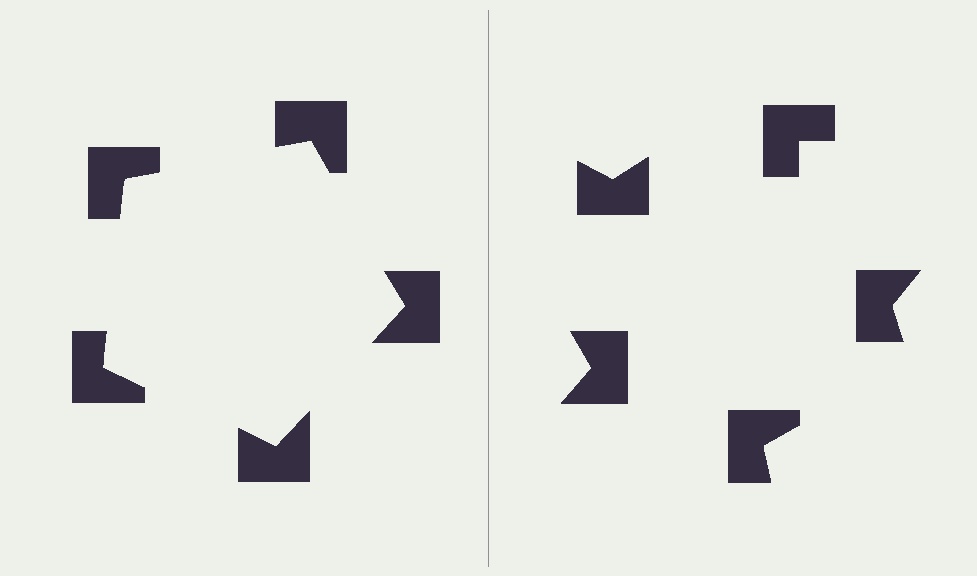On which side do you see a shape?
An illusory pentagon appears on the left side. On the right side the wedge cuts are rotated, so no coherent shape forms.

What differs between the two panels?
The notched squares are positioned identically on both sides; only the wedge orientations differ. On the left they align to a pentagon; on the right they are misaligned.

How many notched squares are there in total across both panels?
10 — 5 on each side.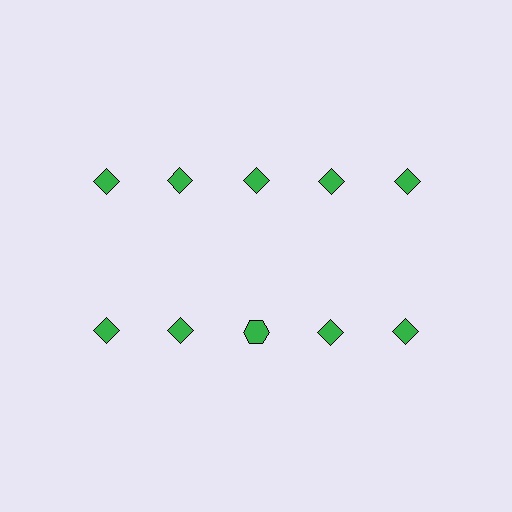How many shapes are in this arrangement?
There are 10 shapes arranged in a grid pattern.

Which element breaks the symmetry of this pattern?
The green hexagon in the second row, center column breaks the symmetry. All other shapes are green diamonds.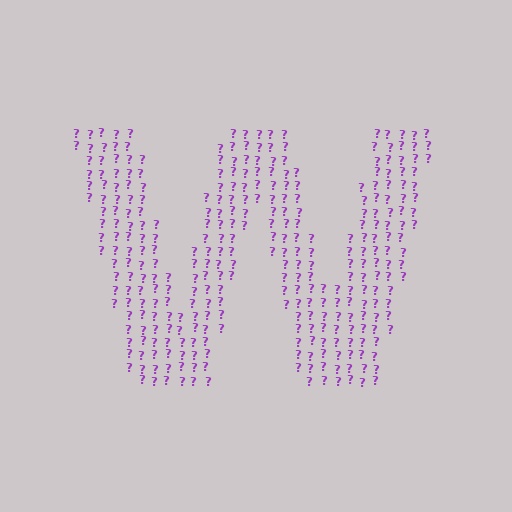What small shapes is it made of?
It is made of small question marks.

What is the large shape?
The large shape is the letter W.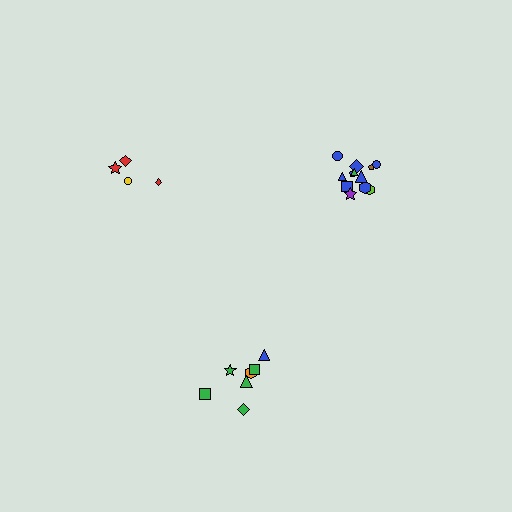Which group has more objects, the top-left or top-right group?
The top-right group.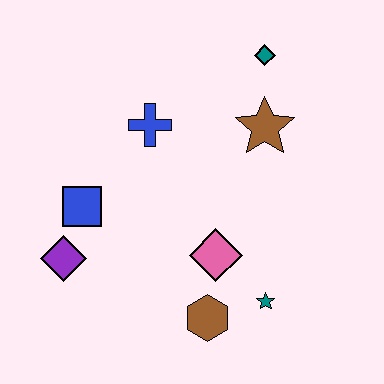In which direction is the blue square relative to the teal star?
The blue square is to the left of the teal star.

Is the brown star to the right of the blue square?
Yes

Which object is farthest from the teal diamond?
The purple diamond is farthest from the teal diamond.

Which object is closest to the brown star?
The teal diamond is closest to the brown star.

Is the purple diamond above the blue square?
No